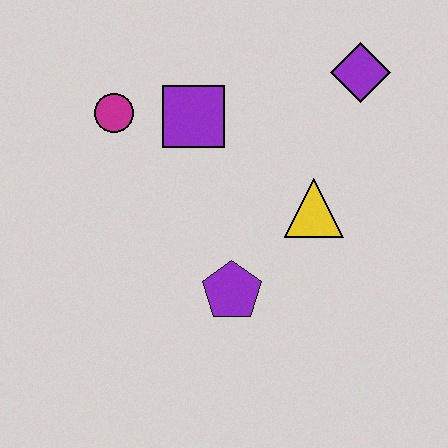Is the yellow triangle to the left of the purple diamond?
Yes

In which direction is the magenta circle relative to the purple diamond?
The magenta circle is to the left of the purple diamond.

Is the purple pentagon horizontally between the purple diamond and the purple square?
Yes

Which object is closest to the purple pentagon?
The yellow triangle is closest to the purple pentagon.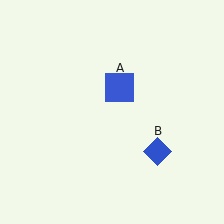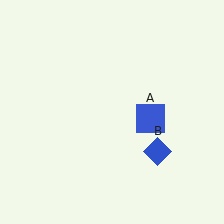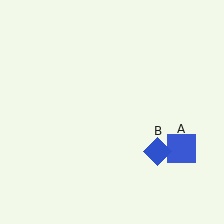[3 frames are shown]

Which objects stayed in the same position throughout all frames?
Blue diamond (object B) remained stationary.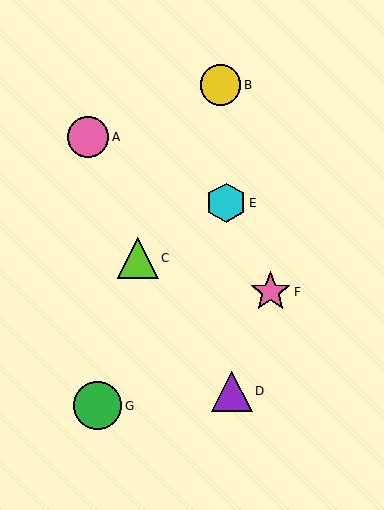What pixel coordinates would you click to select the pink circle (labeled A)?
Click at (88, 137) to select the pink circle A.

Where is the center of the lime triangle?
The center of the lime triangle is at (138, 258).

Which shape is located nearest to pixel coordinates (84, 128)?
The pink circle (labeled A) at (88, 137) is nearest to that location.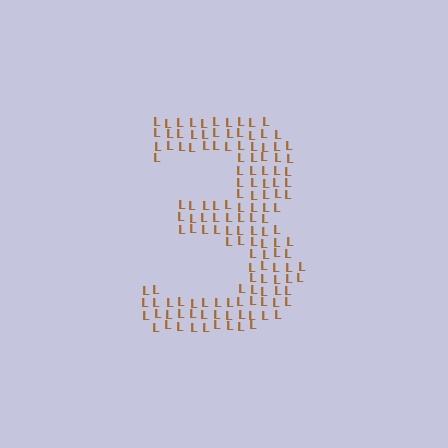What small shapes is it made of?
It is made of small letter L's.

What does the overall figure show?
The overall figure shows the digit 3.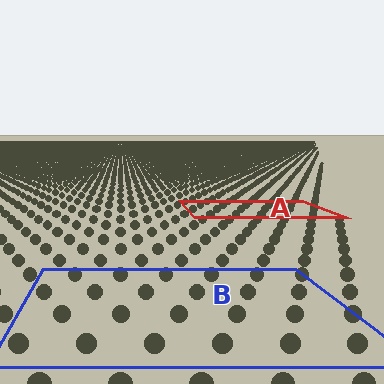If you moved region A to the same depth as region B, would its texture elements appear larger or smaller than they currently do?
They would appear larger. At a closer depth, the same texture elements are projected at a bigger on-screen size.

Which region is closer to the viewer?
Region B is closer. The texture elements there are larger and more spread out.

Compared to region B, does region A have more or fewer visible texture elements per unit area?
Region A has more texture elements per unit area — they are packed more densely because it is farther away.